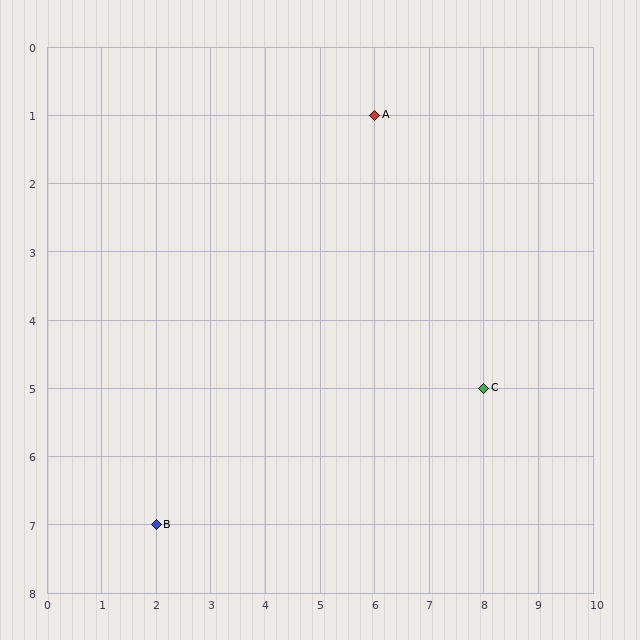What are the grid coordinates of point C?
Point C is at grid coordinates (8, 5).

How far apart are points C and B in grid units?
Points C and B are 6 columns and 2 rows apart (about 6.3 grid units diagonally).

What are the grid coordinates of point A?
Point A is at grid coordinates (6, 1).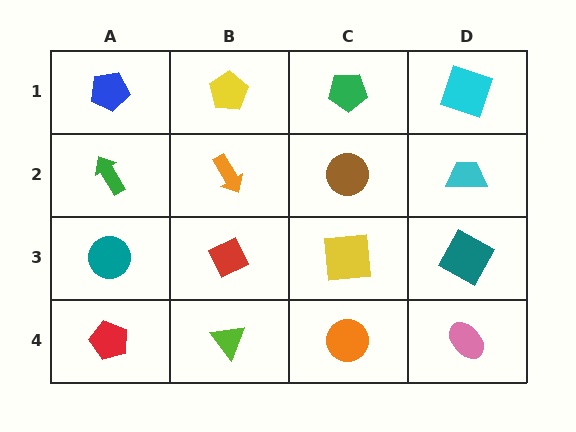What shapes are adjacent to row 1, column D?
A cyan trapezoid (row 2, column D), a green pentagon (row 1, column C).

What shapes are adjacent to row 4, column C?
A yellow square (row 3, column C), a lime triangle (row 4, column B), a pink ellipse (row 4, column D).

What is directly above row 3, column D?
A cyan trapezoid.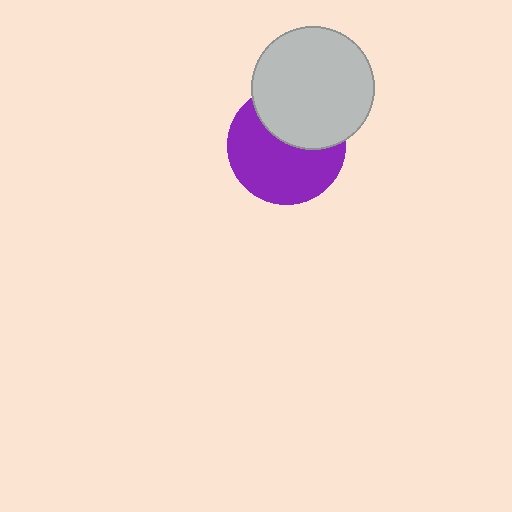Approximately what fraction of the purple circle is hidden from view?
Roughly 38% of the purple circle is hidden behind the light gray circle.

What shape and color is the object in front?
The object in front is a light gray circle.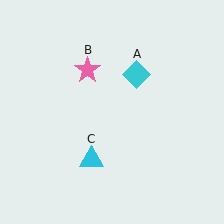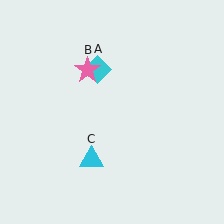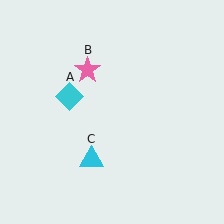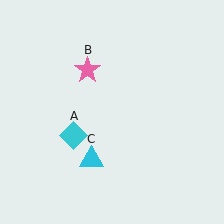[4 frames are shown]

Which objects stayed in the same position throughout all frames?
Pink star (object B) and cyan triangle (object C) remained stationary.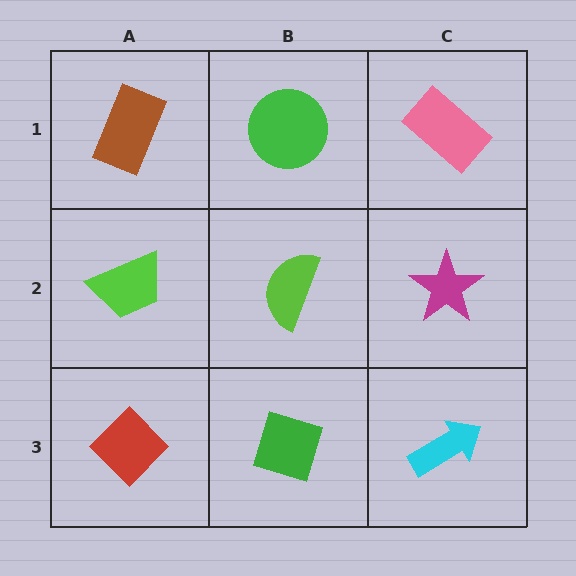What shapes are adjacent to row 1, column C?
A magenta star (row 2, column C), a green circle (row 1, column B).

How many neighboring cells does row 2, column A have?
3.